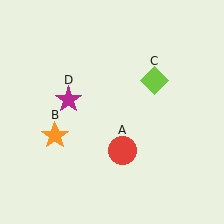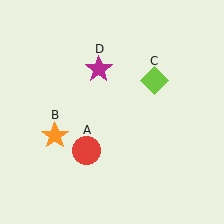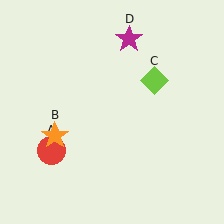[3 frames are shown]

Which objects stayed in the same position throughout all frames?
Orange star (object B) and lime diamond (object C) remained stationary.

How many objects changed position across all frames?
2 objects changed position: red circle (object A), magenta star (object D).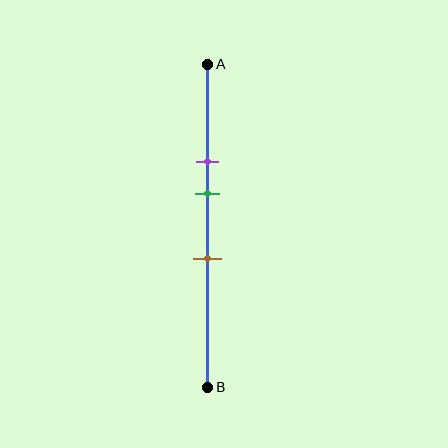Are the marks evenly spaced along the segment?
Yes, the marks are approximately evenly spaced.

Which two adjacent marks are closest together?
The purple and green marks are the closest adjacent pair.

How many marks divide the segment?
There are 3 marks dividing the segment.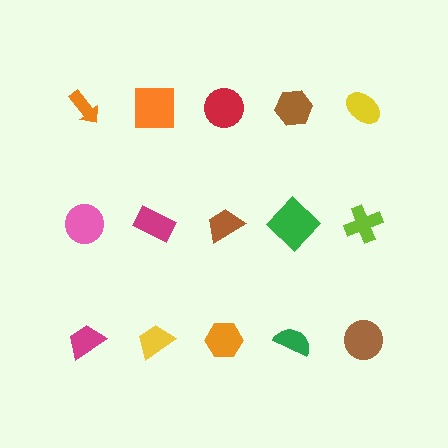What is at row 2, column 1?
A pink circle.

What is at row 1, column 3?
A red circle.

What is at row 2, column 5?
A lime cross.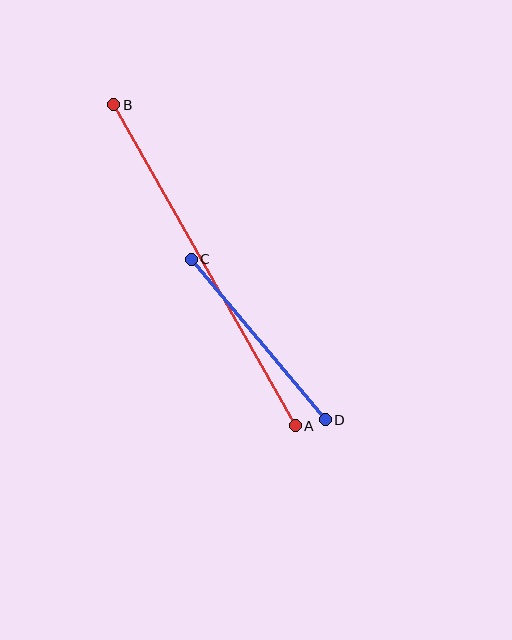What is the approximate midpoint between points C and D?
The midpoint is at approximately (258, 339) pixels.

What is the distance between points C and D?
The distance is approximately 209 pixels.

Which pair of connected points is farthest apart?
Points A and B are farthest apart.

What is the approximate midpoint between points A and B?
The midpoint is at approximately (205, 265) pixels.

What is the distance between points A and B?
The distance is approximately 369 pixels.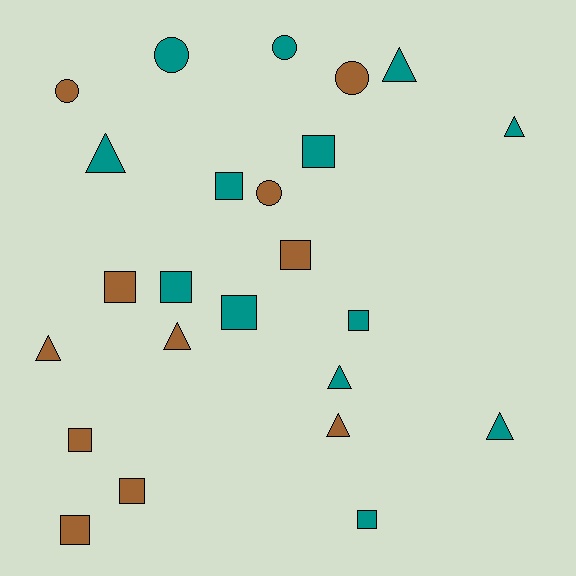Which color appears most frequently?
Teal, with 13 objects.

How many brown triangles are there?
There are 3 brown triangles.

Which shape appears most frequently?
Square, with 11 objects.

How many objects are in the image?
There are 24 objects.